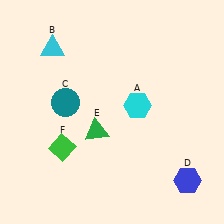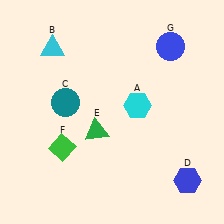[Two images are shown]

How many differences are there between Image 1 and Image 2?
There is 1 difference between the two images.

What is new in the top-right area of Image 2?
A blue circle (G) was added in the top-right area of Image 2.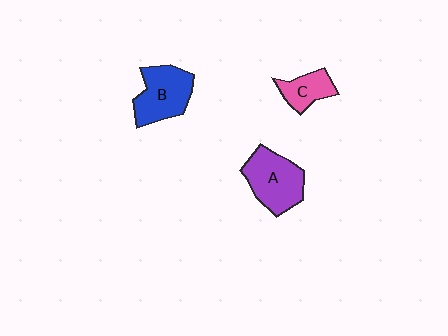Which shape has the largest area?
Shape A (purple).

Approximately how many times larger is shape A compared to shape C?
Approximately 1.8 times.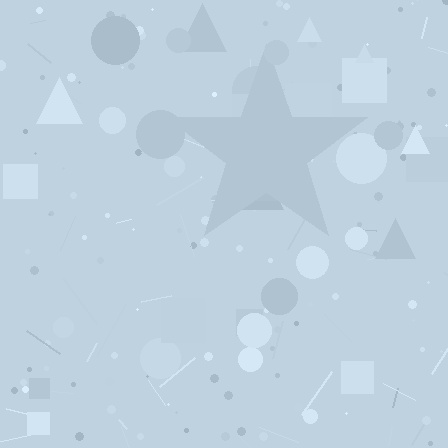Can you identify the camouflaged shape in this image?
The camouflaged shape is a star.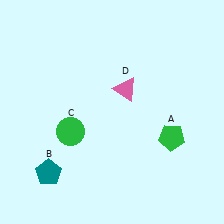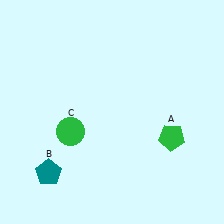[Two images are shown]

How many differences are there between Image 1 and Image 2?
There is 1 difference between the two images.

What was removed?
The pink triangle (D) was removed in Image 2.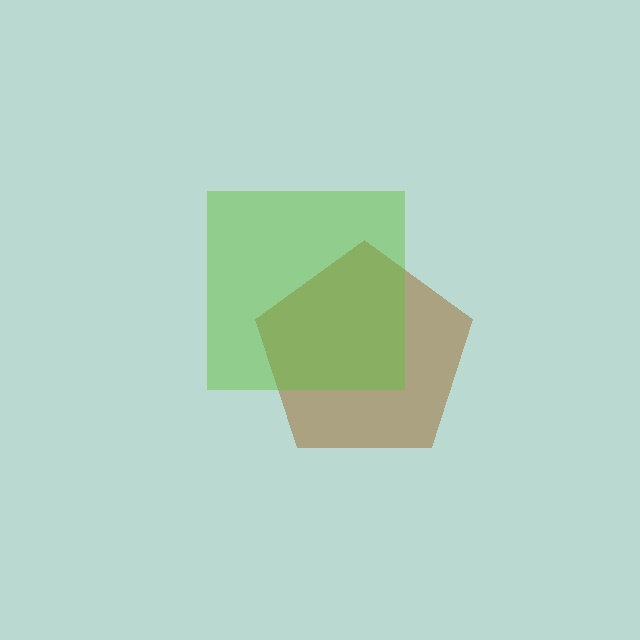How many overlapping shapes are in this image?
There are 2 overlapping shapes in the image.